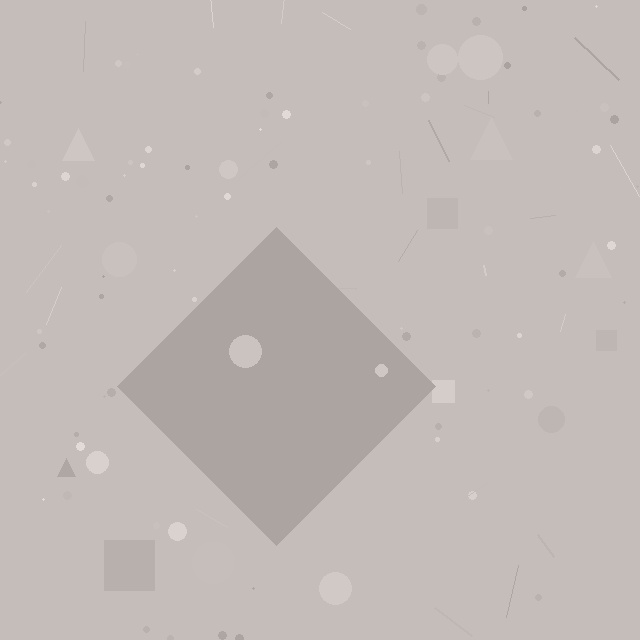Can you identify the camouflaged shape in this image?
The camouflaged shape is a diamond.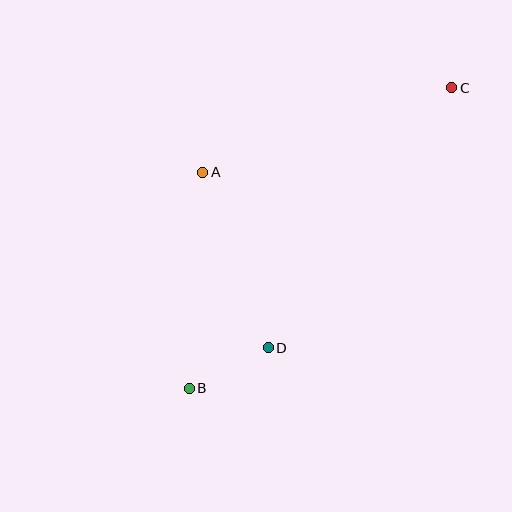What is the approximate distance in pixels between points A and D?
The distance between A and D is approximately 187 pixels.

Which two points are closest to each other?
Points B and D are closest to each other.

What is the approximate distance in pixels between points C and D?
The distance between C and D is approximately 318 pixels.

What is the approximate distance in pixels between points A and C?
The distance between A and C is approximately 263 pixels.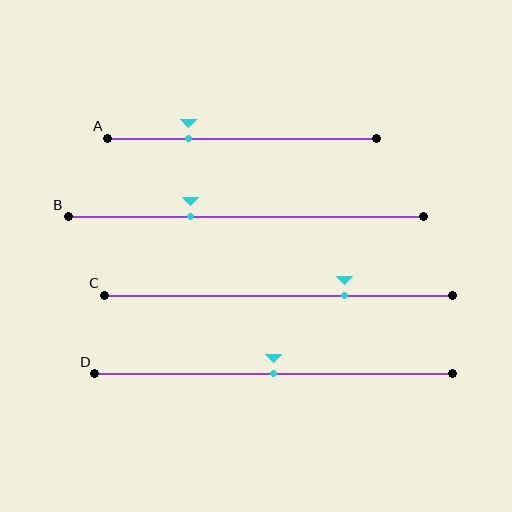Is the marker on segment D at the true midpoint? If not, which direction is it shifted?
Yes, the marker on segment D is at the true midpoint.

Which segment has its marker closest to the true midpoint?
Segment D has its marker closest to the true midpoint.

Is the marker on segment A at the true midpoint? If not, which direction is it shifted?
No, the marker on segment A is shifted to the left by about 20% of the segment length.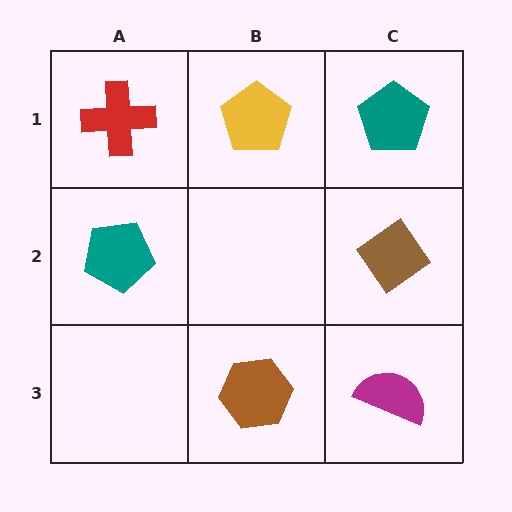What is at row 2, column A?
A teal pentagon.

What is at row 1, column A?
A red cross.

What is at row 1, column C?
A teal pentagon.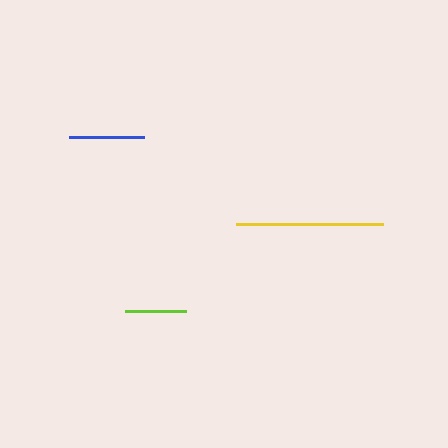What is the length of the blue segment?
The blue segment is approximately 75 pixels long.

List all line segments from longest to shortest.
From longest to shortest: yellow, blue, lime.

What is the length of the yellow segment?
The yellow segment is approximately 147 pixels long.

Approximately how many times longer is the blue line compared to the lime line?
The blue line is approximately 1.2 times the length of the lime line.